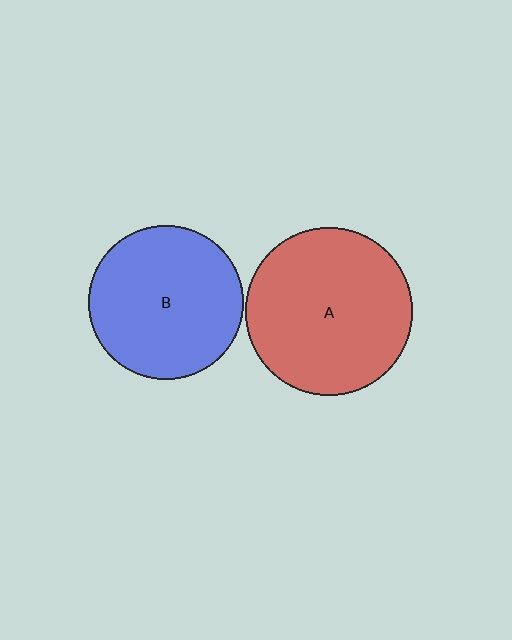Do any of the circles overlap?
No, none of the circles overlap.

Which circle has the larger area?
Circle A (red).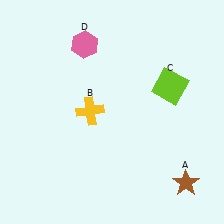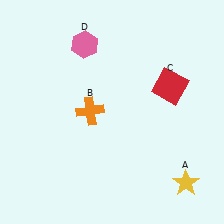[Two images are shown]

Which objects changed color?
A changed from brown to yellow. B changed from yellow to orange. C changed from lime to red.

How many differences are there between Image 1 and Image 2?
There are 3 differences between the two images.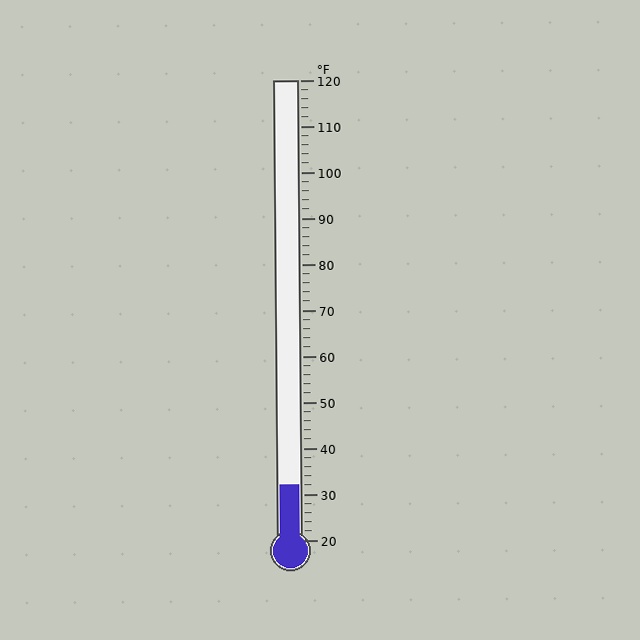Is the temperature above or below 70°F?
The temperature is below 70°F.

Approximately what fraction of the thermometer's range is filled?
The thermometer is filled to approximately 10% of its range.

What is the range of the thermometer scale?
The thermometer scale ranges from 20°F to 120°F.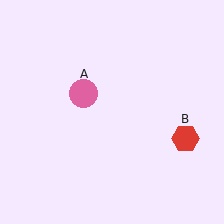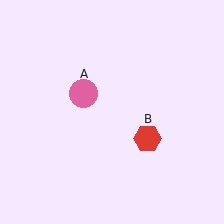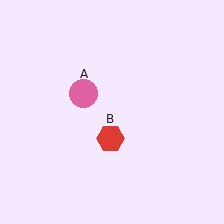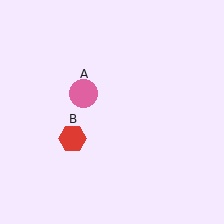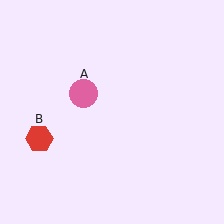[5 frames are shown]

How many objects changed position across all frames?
1 object changed position: red hexagon (object B).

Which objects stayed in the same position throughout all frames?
Pink circle (object A) remained stationary.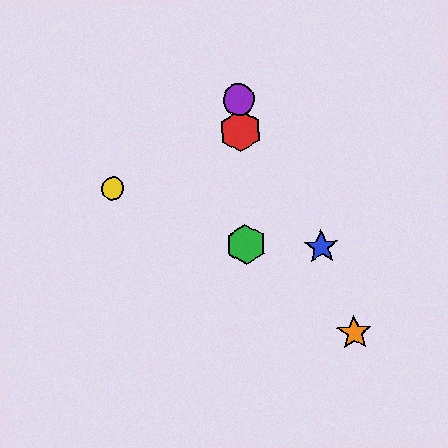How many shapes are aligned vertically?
3 shapes (the red hexagon, the green hexagon, the purple circle) are aligned vertically.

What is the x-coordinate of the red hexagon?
The red hexagon is at x≈240.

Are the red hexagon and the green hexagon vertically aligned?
Yes, both are at x≈240.